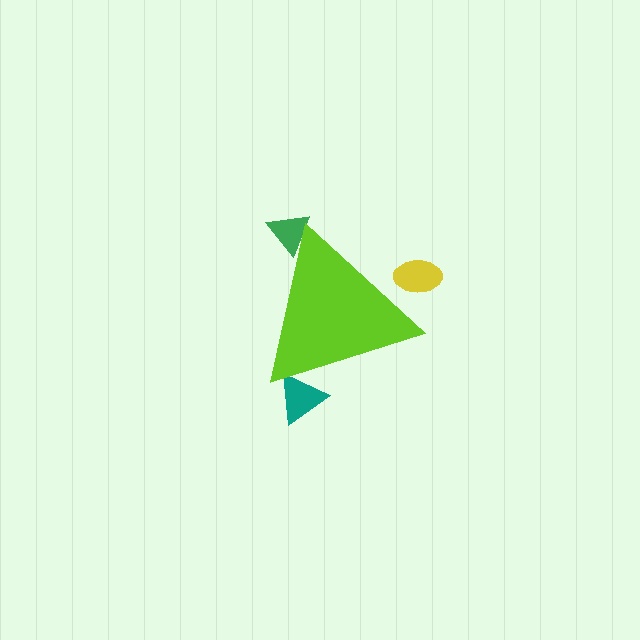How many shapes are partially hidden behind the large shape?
3 shapes are partially hidden.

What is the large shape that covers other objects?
A lime triangle.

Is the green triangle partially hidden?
Yes, the green triangle is partially hidden behind the lime triangle.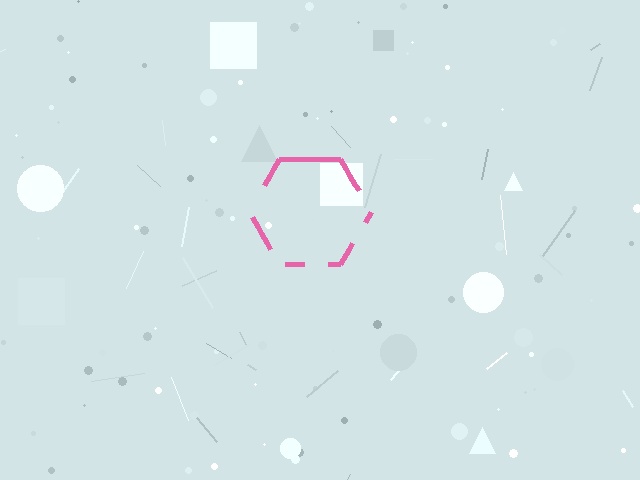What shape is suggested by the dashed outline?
The dashed outline suggests a hexagon.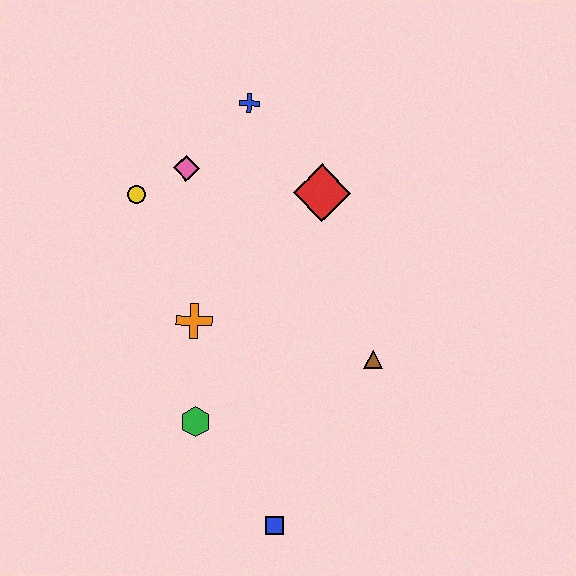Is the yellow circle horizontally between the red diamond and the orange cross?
No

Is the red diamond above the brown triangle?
Yes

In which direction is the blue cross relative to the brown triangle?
The blue cross is above the brown triangle.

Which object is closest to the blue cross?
The pink diamond is closest to the blue cross.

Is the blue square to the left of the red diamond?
Yes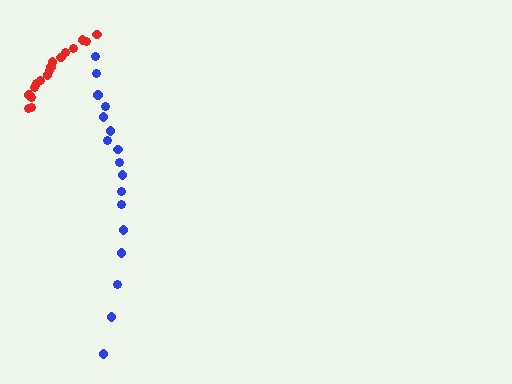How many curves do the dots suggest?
There are 2 distinct paths.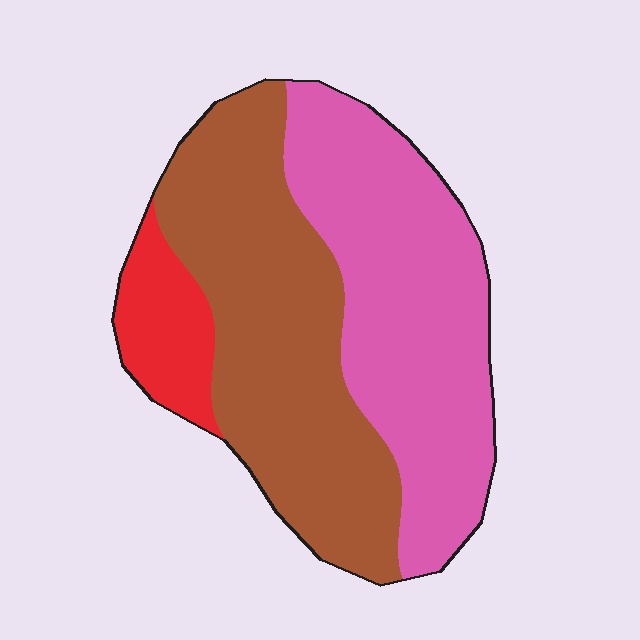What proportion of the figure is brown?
Brown covers roughly 45% of the figure.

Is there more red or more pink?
Pink.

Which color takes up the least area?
Red, at roughly 10%.